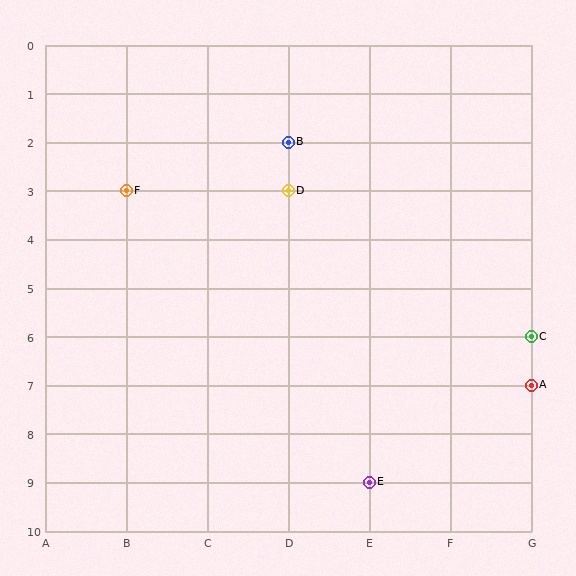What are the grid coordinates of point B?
Point B is at grid coordinates (D, 2).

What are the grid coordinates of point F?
Point F is at grid coordinates (B, 3).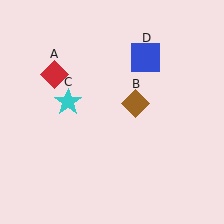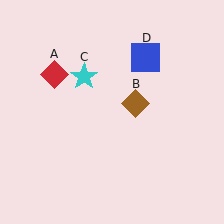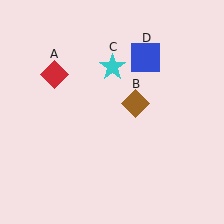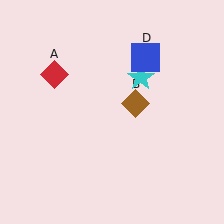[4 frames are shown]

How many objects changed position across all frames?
1 object changed position: cyan star (object C).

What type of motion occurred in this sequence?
The cyan star (object C) rotated clockwise around the center of the scene.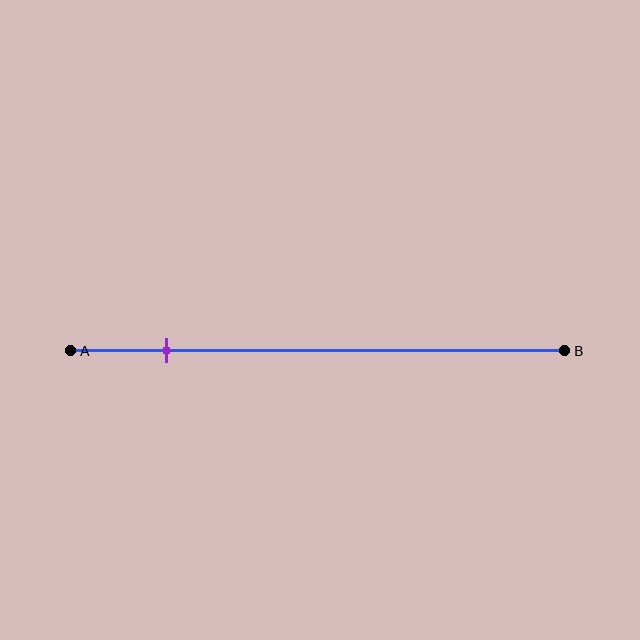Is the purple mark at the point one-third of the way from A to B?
No, the mark is at about 20% from A, not at the 33% one-third point.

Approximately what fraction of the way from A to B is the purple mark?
The purple mark is approximately 20% of the way from A to B.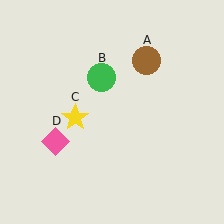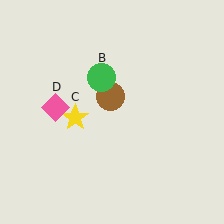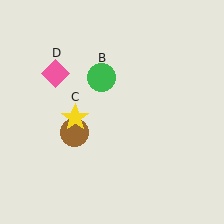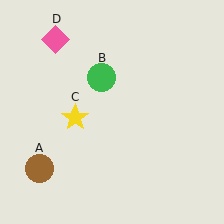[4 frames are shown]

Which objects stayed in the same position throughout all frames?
Green circle (object B) and yellow star (object C) remained stationary.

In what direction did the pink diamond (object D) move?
The pink diamond (object D) moved up.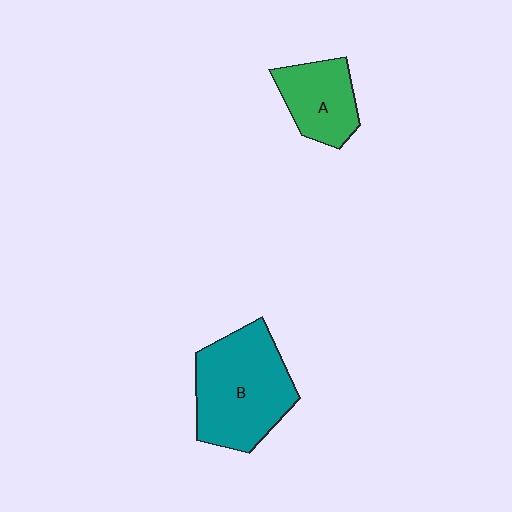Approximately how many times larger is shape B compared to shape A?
Approximately 1.8 times.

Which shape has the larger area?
Shape B (teal).